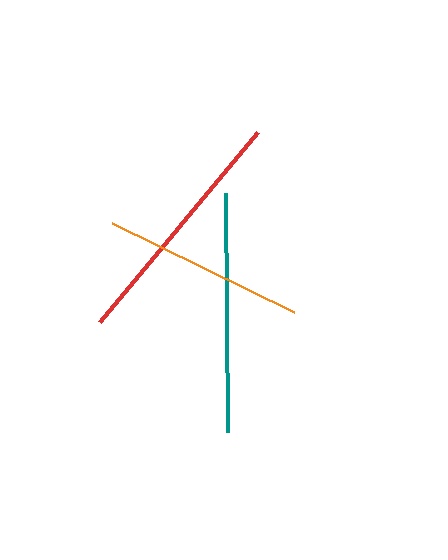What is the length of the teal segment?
The teal segment is approximately 239 pixels long.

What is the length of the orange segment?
The orange segment is approximately 203 pixels long.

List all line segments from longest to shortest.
From longest to shortest: red, teal, orange.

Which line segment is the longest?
The red line is the longest at approximately 247 pixels.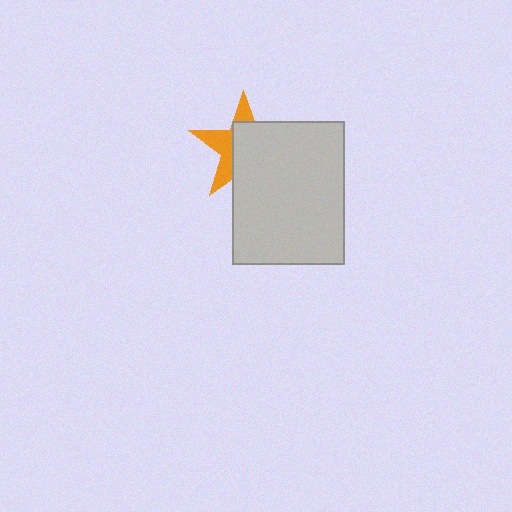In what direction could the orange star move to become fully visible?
The orange star could move toward the upper-left. That would shift it out from behind the light gray rectangle entirely.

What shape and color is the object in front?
The object in front is a light gray rectangle.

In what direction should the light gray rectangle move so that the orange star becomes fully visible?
The light gray rectangle should move toward the lower-right. That is the shortest direction to clear the overlap and leave the orange star fully visible.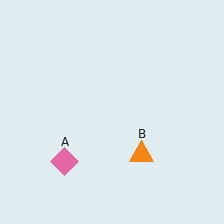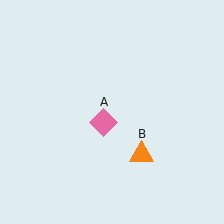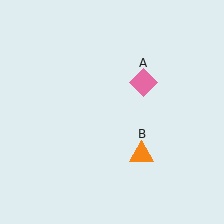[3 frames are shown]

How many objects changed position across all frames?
1 object changed position: pink diamond (object A).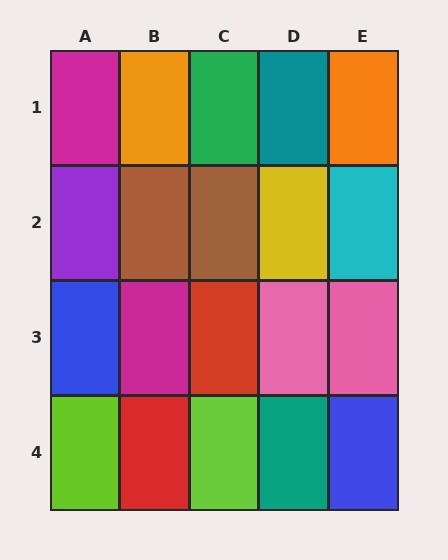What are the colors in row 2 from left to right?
Purple, brown, brown, yellow, cyan.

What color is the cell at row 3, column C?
Red.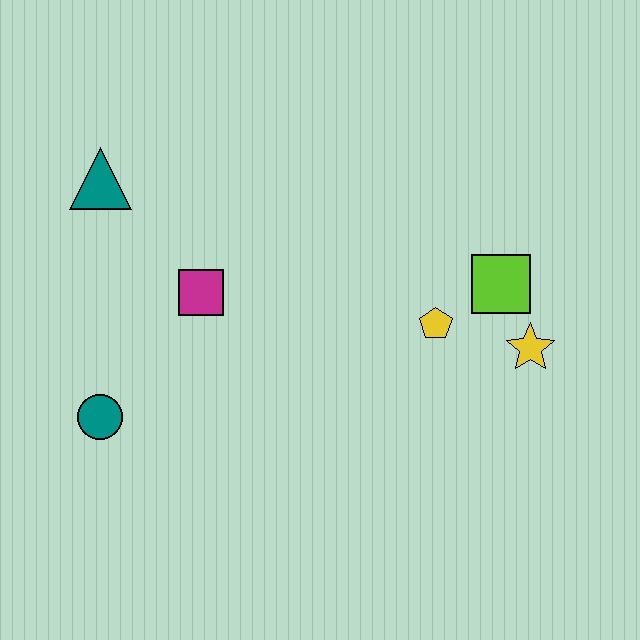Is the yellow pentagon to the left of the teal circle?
No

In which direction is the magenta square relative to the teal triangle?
The magenta square is below the teal triangle.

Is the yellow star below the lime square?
Yes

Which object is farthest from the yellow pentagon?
The teal triangle is farthest from the yellow pentagon.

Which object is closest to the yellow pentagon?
The lime square is closest to the yellow pentagon.